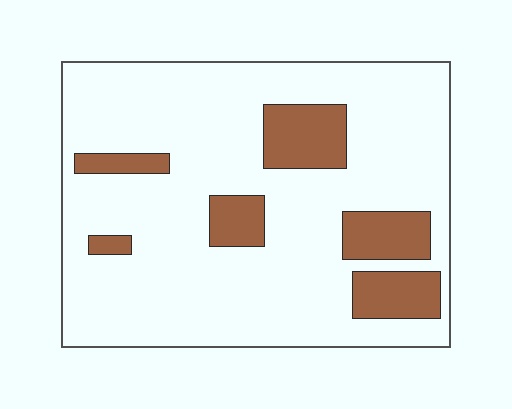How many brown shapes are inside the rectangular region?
6.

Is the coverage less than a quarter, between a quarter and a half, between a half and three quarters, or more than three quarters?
Less than a quarter.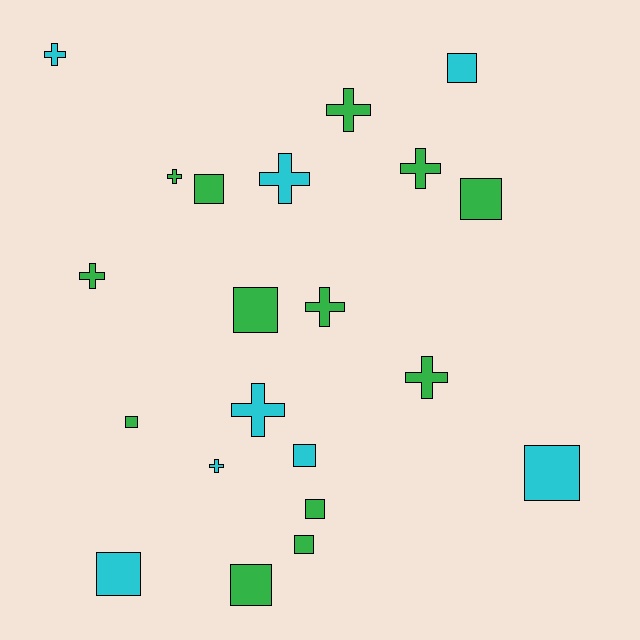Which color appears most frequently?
Green, with 13 objects.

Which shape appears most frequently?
Square, with 11 objects.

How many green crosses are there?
There are 6 green crosses.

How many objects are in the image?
There are 21 objects.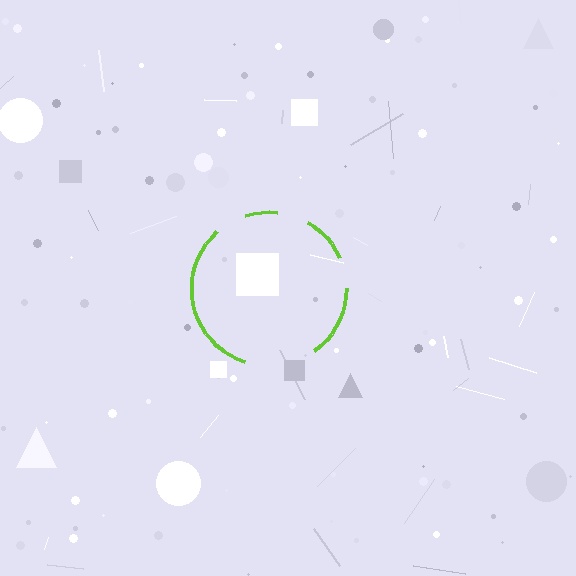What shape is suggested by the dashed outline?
The dashed outline suggests a circle.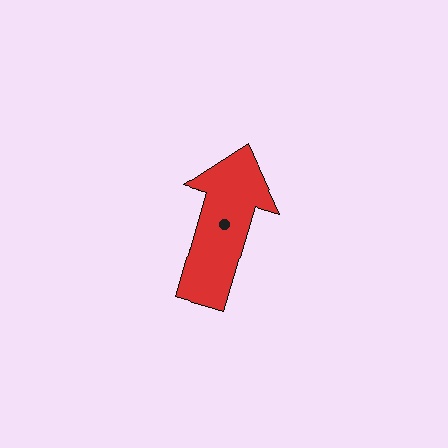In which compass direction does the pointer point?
North.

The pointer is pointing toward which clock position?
Roughly 1 o'clock.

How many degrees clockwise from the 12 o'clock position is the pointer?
Approximately 16 degrees.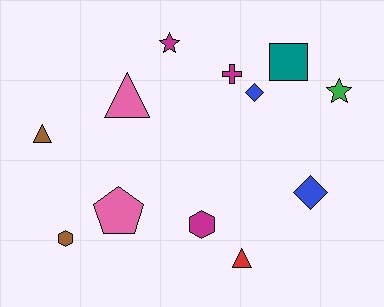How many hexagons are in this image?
There are 2 hexagons.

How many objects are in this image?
There are 12 objects.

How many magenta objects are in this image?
There are 3 magenta objects.